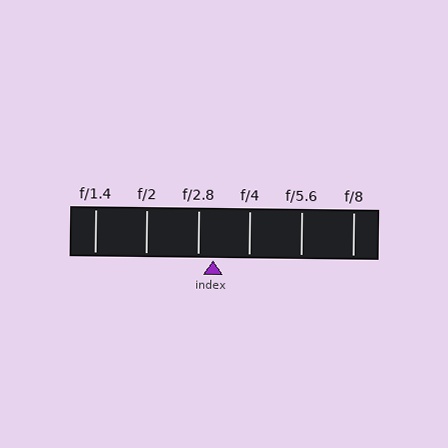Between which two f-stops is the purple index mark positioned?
The index mark is between f/2.8 and f/4.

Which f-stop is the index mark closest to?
The index mark is closest to f/2.8.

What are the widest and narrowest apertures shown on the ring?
The widest aperture shown is f/1.4 and the narrowest is f/8.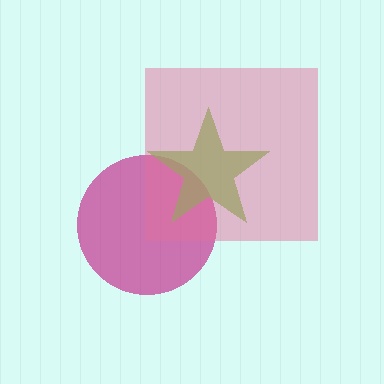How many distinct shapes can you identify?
There are 3 distinct shapes: a magenta circle, a lime star, a pink square.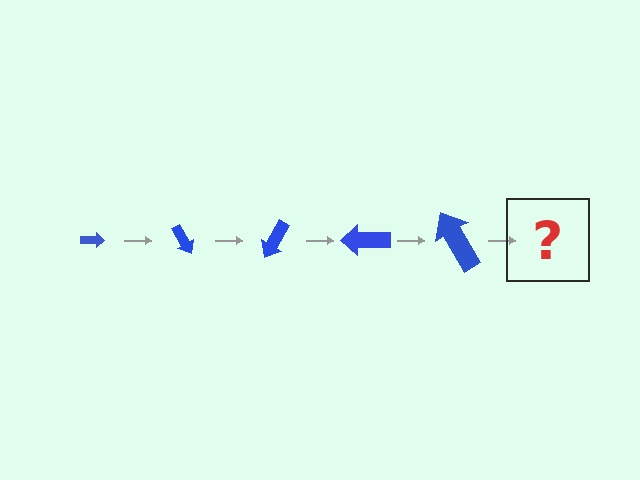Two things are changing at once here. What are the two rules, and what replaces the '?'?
The two rules are that the arrow grows larger each step and it rotates 60 degrees each step. The '?' should be an arrow, larger than the previous one and rotated 300 degrees from the start.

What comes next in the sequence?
The next element should be an arrow, larger than the previous one and rotated 300 degrees from the start.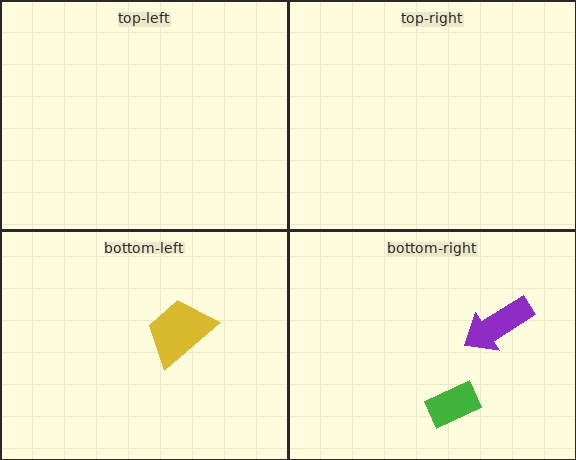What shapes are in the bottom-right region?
The green rectangle, the purple arrow.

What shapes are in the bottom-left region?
The yellow trapezoid.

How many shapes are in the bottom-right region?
2.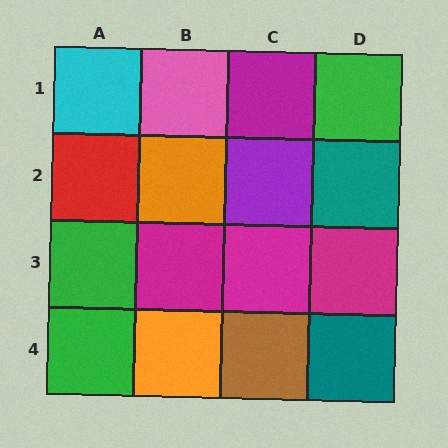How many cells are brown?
1 cell is brown.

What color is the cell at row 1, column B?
Pink.